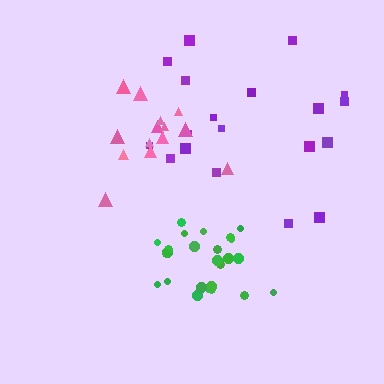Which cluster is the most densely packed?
Green.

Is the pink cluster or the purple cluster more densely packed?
Pink.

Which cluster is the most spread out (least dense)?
Purple.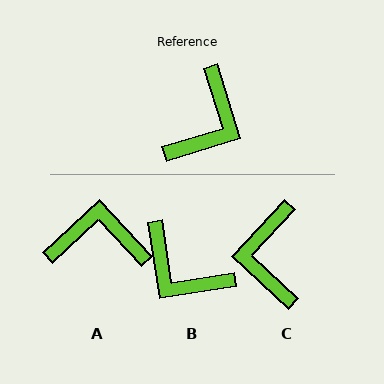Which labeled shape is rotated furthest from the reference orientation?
C, about 150 degrees away.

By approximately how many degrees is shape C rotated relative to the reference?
Approximately 150 degrees clockwise.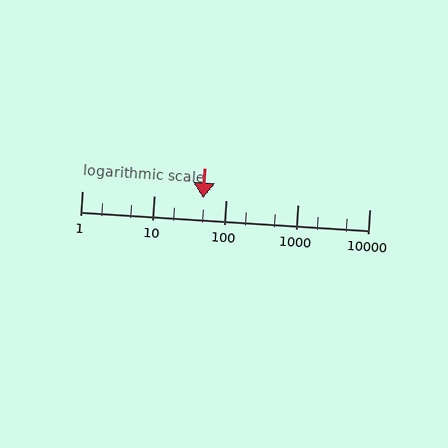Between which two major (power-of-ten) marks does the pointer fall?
The pointer is between 10 and 100.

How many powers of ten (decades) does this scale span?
The scale spans 4 decades, from 1 to 10000.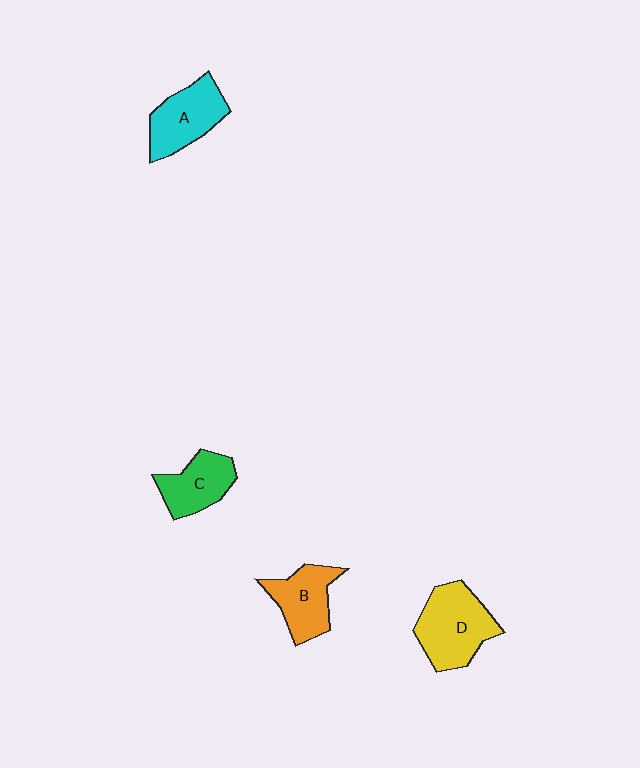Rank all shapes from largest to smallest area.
From largest to smallest: D (yellow), A (cyan), B (orange), C (green).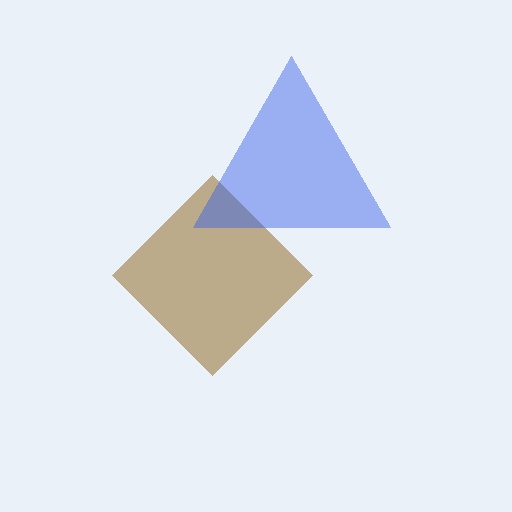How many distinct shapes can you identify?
There are 2 distinct shapes: a brown diamond, a blue triangle.